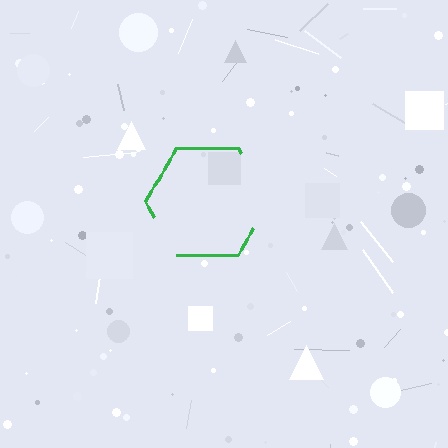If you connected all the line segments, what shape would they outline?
They would outline a hexagon.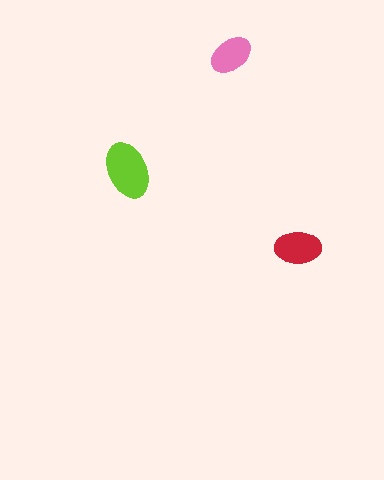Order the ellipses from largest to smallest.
the lime one, the red one, the pink one.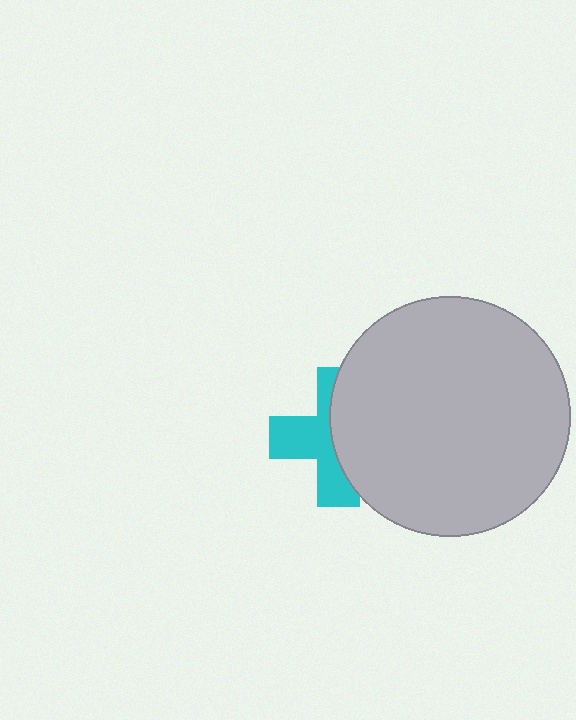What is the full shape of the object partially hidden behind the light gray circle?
The partially hidden object is a cyan cross.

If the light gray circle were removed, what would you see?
You would see the complete cyan cross.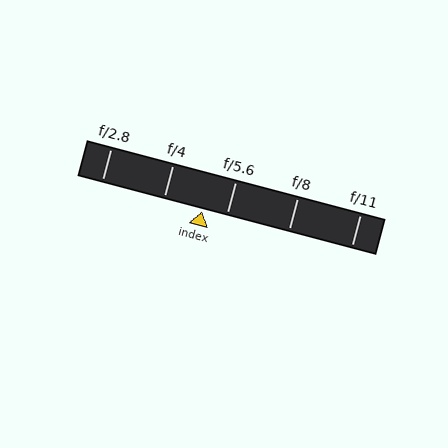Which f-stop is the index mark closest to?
The index mark is closest to f/5.6.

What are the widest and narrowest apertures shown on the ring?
The widest aperture shown is f/2.8 and the narrowest is f/11.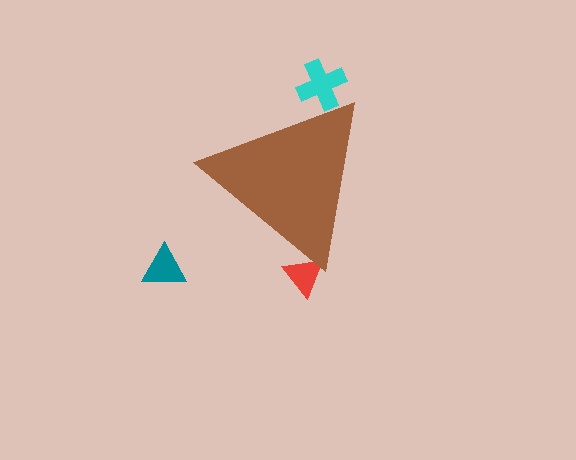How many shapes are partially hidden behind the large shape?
2 shapes are partially hidden.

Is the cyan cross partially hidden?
Yes, the cyan cross is partially hidden behind the brown triangle.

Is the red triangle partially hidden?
Yes, the red triangle is partially hidden behind the brown triangle.